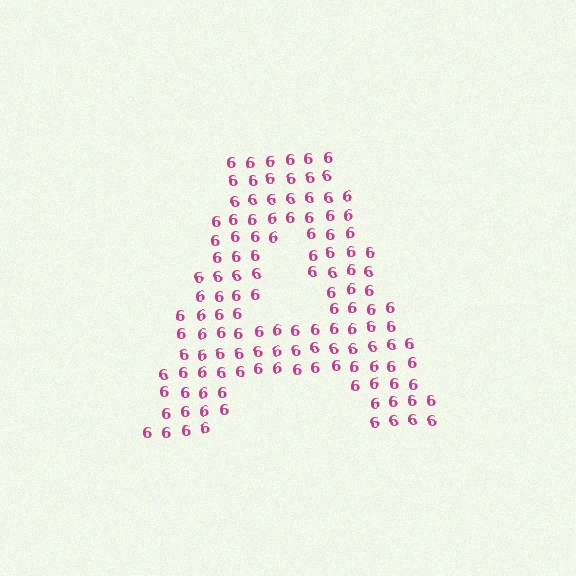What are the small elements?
The small elements are digit 6's.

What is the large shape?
The large shape is the letter A.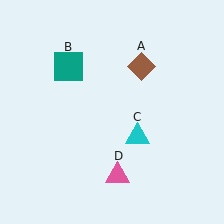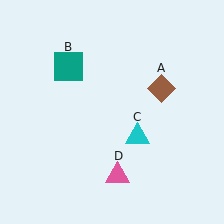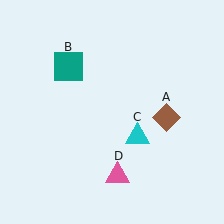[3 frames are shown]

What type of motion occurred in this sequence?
The brown diamond (object A) rotated clockwise around the center of the scene.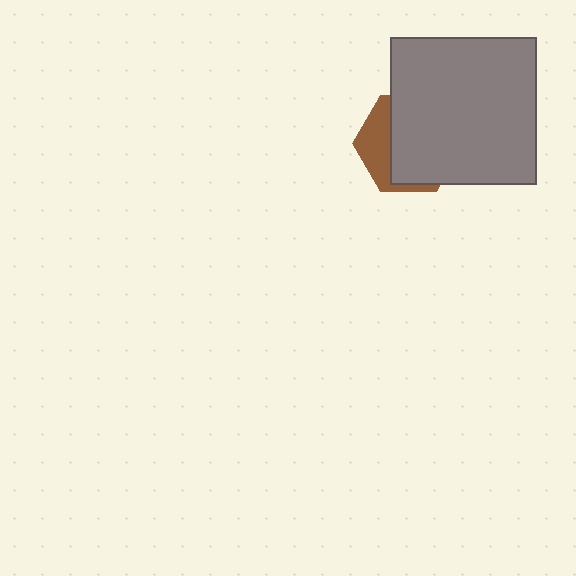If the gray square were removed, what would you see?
You would see the complete brown hexagon.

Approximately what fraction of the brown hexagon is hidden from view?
Roughly 69% of the brown hexagon is hidden behind the gray square.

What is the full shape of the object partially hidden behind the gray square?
The partially hidden object is a brown hexagon.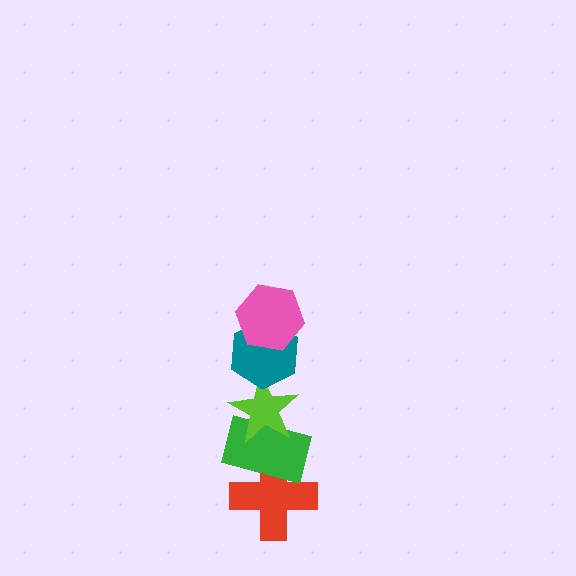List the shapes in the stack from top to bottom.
From top to bottom: the pink hexagon, the teal hexagon, the lime star, the green rectangle, the red cross.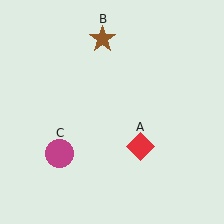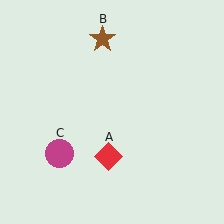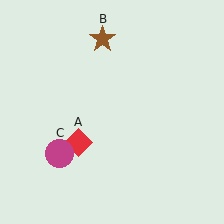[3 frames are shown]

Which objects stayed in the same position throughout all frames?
Brown star (object B) and magenta circle (object C) remained stationary.